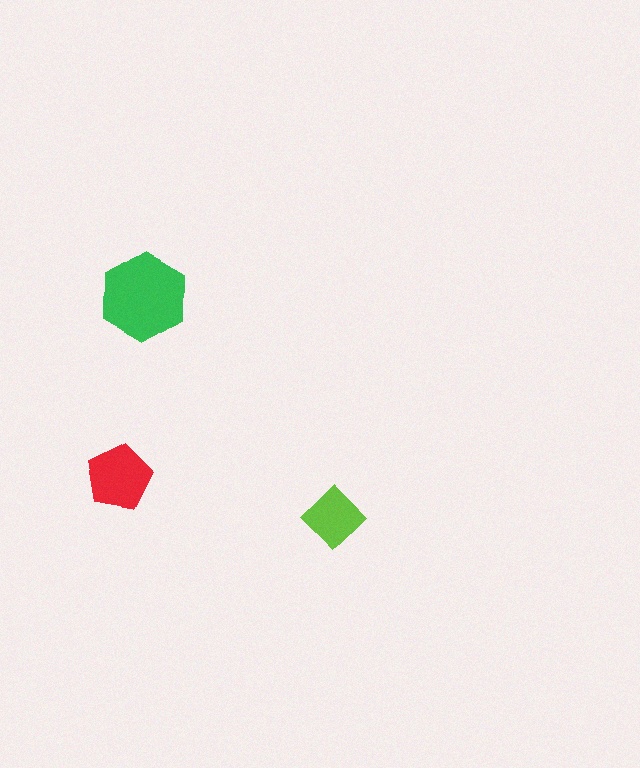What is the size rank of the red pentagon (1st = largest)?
2nd.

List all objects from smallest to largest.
The lime diamond, the red pentagon, the green hexagon.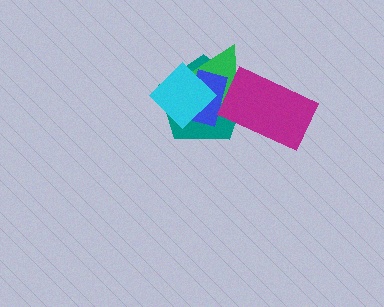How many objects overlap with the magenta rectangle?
2 objects overlap with the magenta rectangle.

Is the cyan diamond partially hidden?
No, no other shape covers it.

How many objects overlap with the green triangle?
4 objects overlap with the green triangle.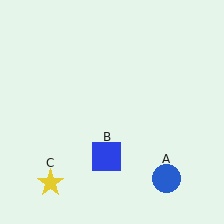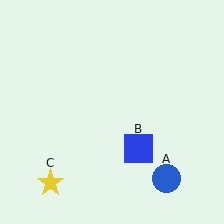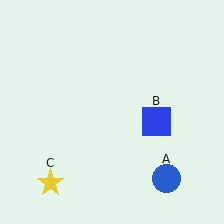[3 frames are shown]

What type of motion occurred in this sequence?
The blue square (object B) rotated counterclockwise around the center of the scene.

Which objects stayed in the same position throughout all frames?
Blue circle (object A) and yellow star (object C) remained stationary.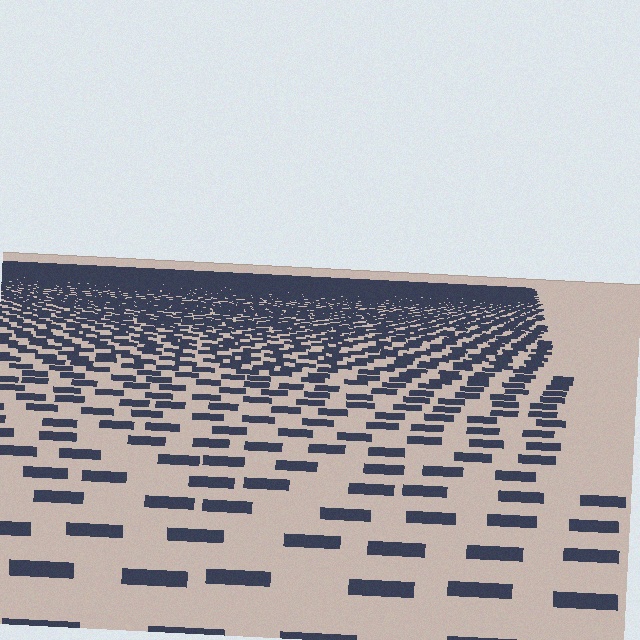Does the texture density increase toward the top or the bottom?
Density increases toward the top.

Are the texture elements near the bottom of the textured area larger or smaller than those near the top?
Larger. Near the bottom, elements are closer to the viewer and appear at a bigger on-screen size.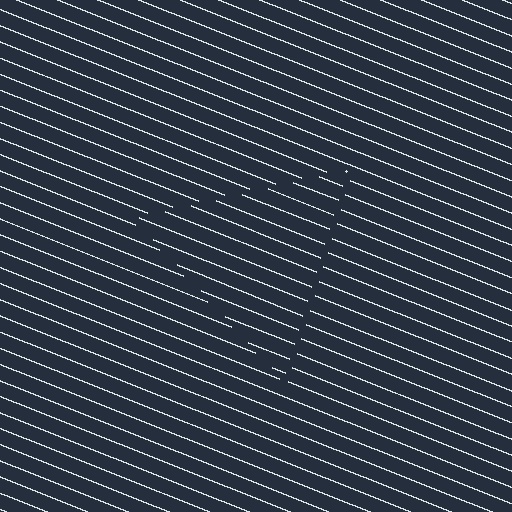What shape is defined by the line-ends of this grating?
An illusory triangle. The interior of the shape contains the same grating, shifted by half a period — the contour is defined by the phase discontinuity where line-ends from the inner and outer gratings abut.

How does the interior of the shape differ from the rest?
The interior of the shape contains the same grating, shifted by half a period — the contour is defined by the phase discontinuity where line-ends from the inner and outer gratings abut.